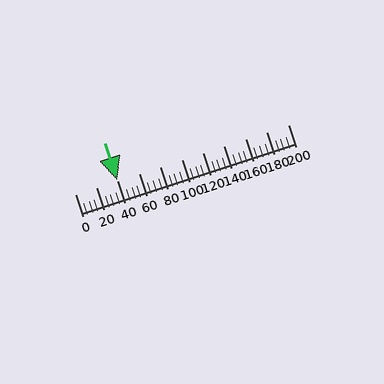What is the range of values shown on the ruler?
The ruler shows values from 0 to 200.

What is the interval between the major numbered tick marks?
The major tick marks are spaced 20 units apart.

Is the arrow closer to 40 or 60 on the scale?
The arrow is closer to 40.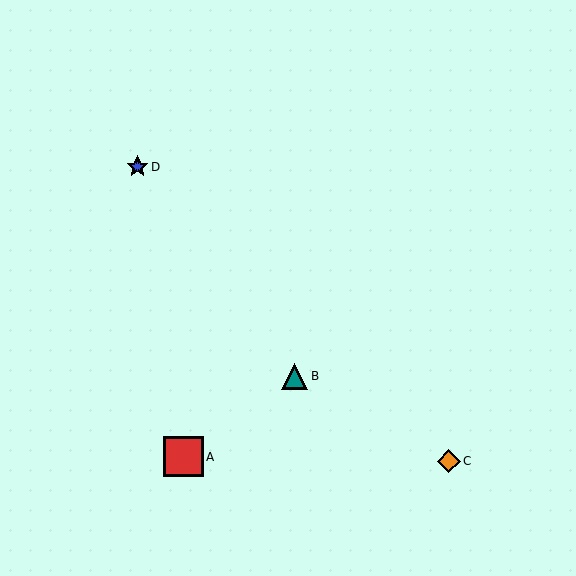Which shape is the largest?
The red square (labeled A) is the largest.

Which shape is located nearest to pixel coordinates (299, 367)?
The teal triangle (labeled B) at (295, 376) is nearest to that location.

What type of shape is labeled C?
Shape C is an orange diamond.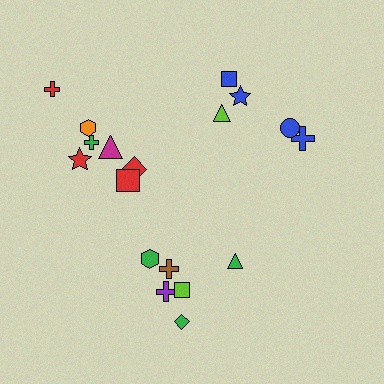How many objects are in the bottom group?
There are 6 objects.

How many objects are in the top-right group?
There are 5 objects.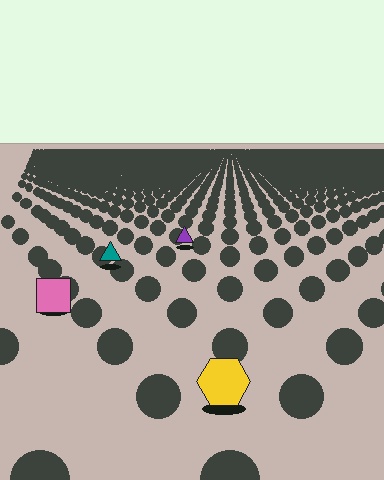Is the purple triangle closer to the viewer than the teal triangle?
No. The teal triangle is closer — you can tell from the texture gradient: the ground texture is coarser near it.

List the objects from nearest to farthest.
From nearest to farthest: the yellow hexagon, the pink square, the teal triangle, the purple triangle.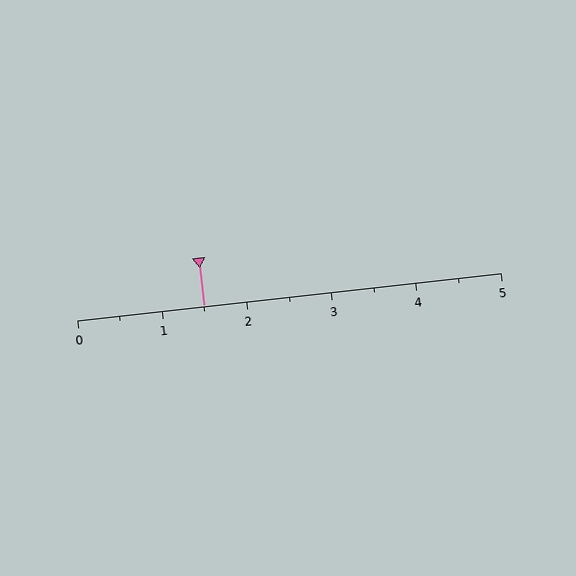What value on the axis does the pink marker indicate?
The marker indicates approximately 1.5.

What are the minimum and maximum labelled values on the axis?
The axis runs from 0 to 5.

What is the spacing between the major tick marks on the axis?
The major ticks are spaced 1 apart.